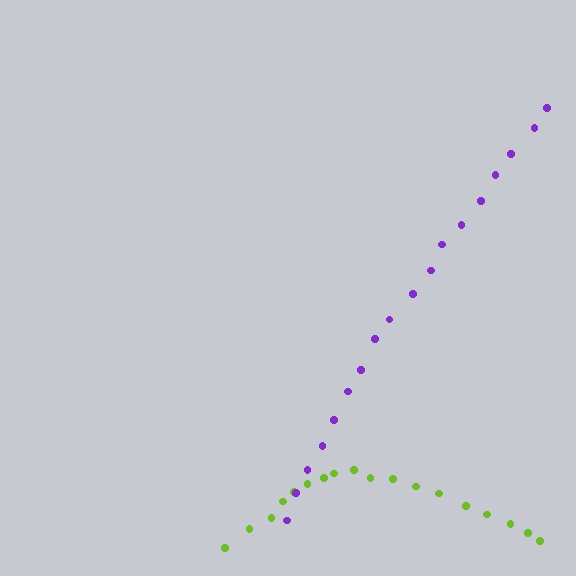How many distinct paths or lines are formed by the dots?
There are 2 distinct paths.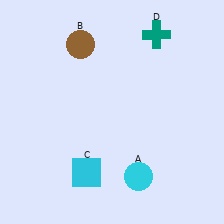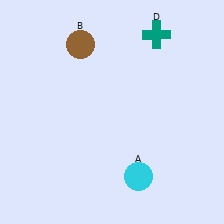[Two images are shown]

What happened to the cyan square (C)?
The cyan square (C) was removed in Image 2. It was in the bottom-left area of Image 1.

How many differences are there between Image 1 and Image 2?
There is 1 difference between the two images.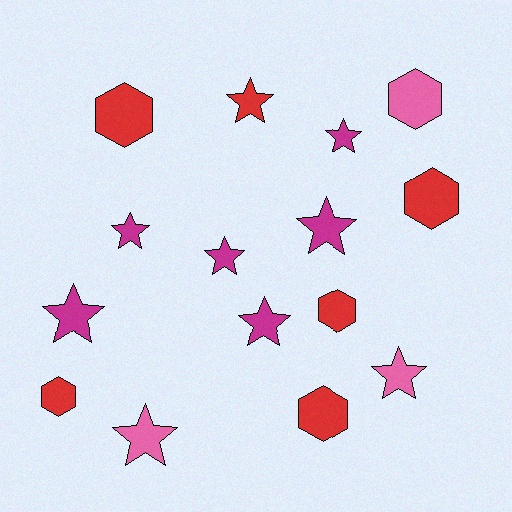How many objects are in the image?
There are 15 objects.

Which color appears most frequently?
Red, with 6 objects.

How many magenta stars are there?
There are 6 magenta stars.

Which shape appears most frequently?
Star, with 9 objects.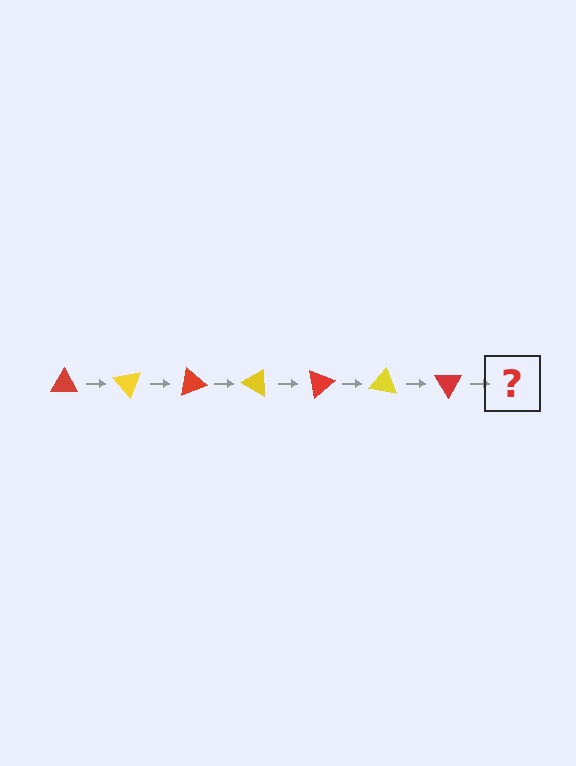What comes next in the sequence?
The next element should be a yellow triangle, rotated 350 degrees from the start.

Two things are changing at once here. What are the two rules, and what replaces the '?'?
The two rules are that it rotates 50 degrees each step and the color cycles through red and yellow. The '?' should be a yellow triangle, rotated 350 degrees from the start.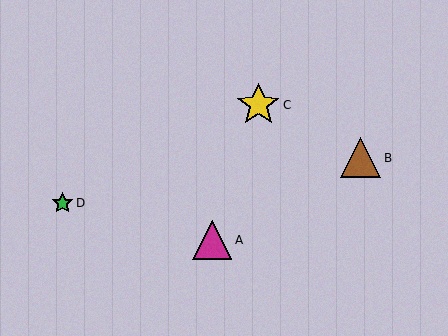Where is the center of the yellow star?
The center of the yellow star is at (258, 105).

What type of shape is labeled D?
Shape D is a green star.